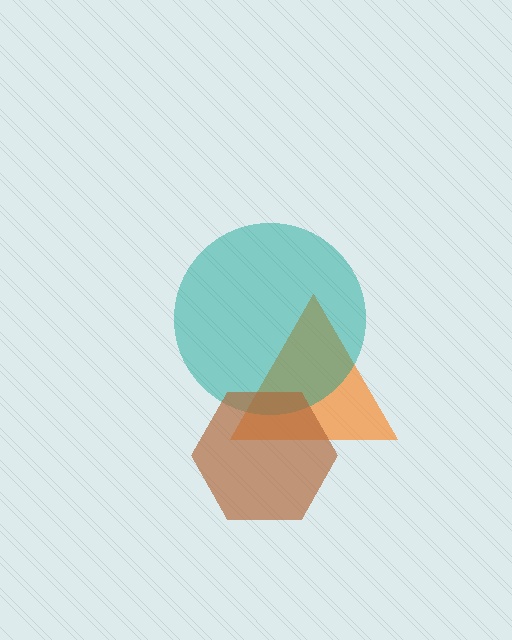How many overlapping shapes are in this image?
There are 3 overlapping shapes in the image.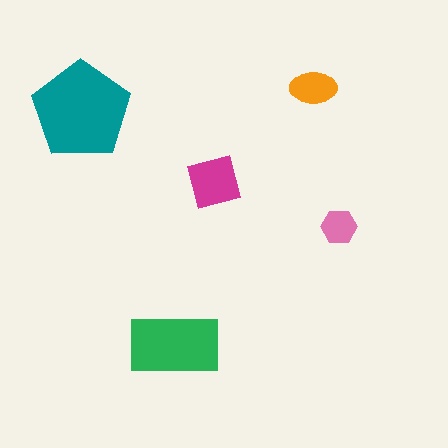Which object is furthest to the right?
The pink hexagon is rightmost.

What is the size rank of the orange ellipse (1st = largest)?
4th.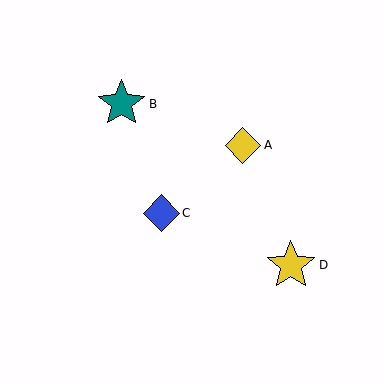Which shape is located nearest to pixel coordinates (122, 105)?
The teal star (labeled B) at (122, 104) is nearest to that location.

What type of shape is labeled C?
Shape C is a blue diamond.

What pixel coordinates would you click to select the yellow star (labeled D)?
Click at (291, 265) to select the yellow star D.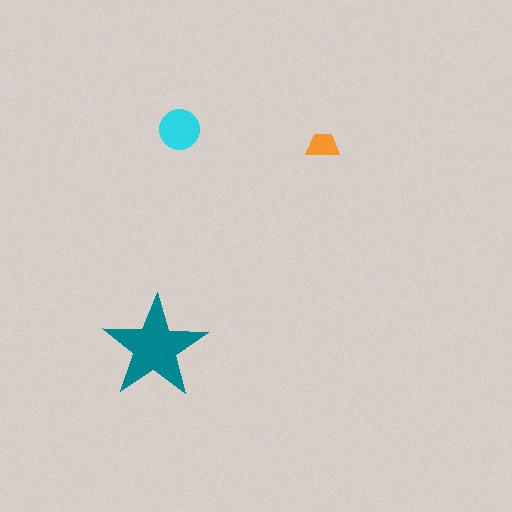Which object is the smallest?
The orange trapezoid.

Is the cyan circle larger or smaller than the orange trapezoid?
Larger.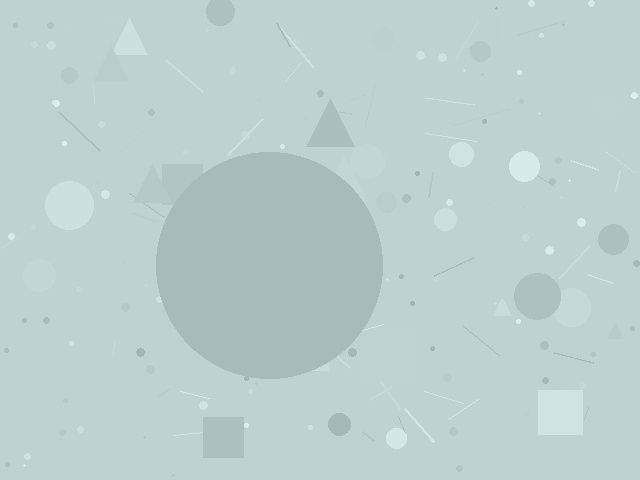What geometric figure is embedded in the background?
A circle is embedded in the background.